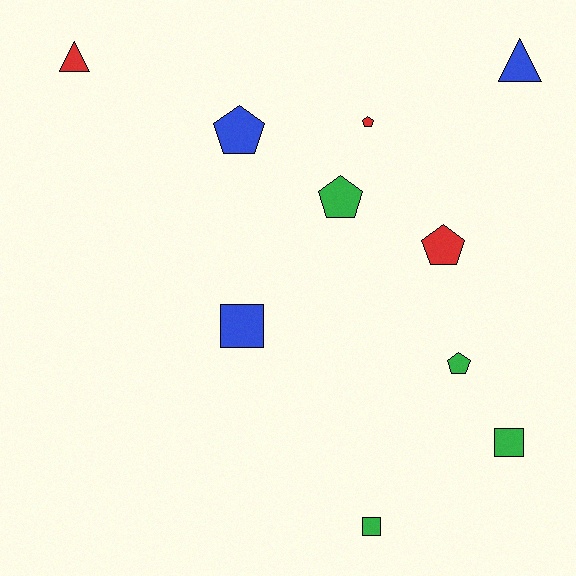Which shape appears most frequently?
Pentagon, with 5 objects.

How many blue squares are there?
There is 1 blue square.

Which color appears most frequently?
Green, with 4 objects.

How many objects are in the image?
There are 10 objects.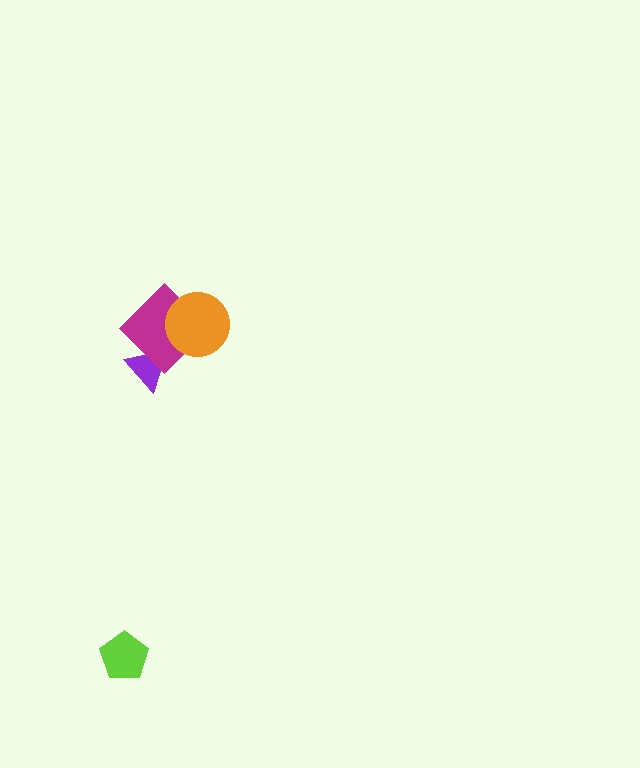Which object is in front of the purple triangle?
The magenta diamond is in front of the purple triangle.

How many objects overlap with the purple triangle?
1 object overlaps with the purple triangle.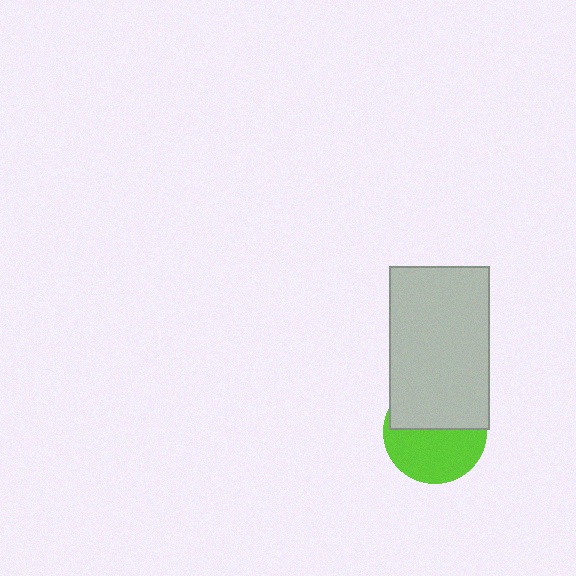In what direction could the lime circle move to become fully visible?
The lime circle could move down. That would shift it out from behind the light gray rectangle entirely.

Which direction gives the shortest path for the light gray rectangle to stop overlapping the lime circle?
Moving up gives the shortest separation.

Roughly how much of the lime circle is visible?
About half of it is visible (roughly 54%).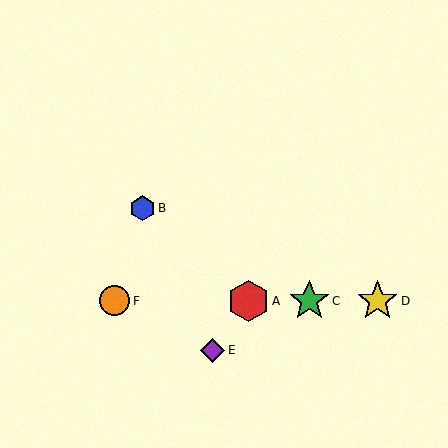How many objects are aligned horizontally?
4 objects (A, C, D, F) are aligned horizontally.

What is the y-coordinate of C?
Object C is at y≈301.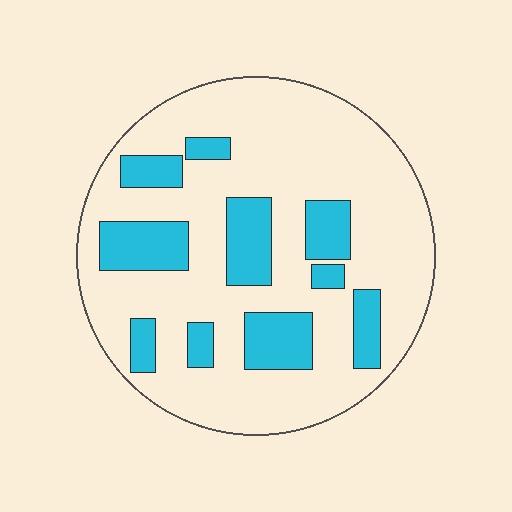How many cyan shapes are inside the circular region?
10.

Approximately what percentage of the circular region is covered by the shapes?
Approximately 25%.